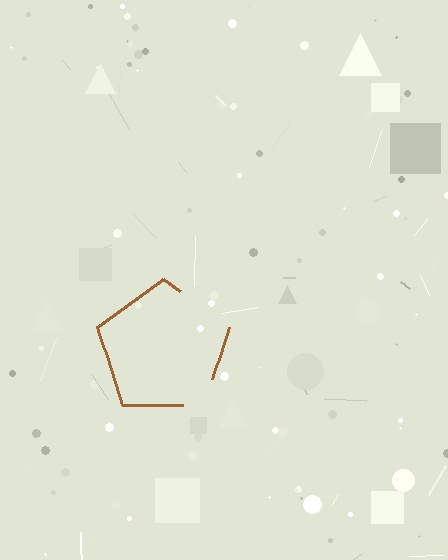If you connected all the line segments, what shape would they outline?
They would outline a pentagon.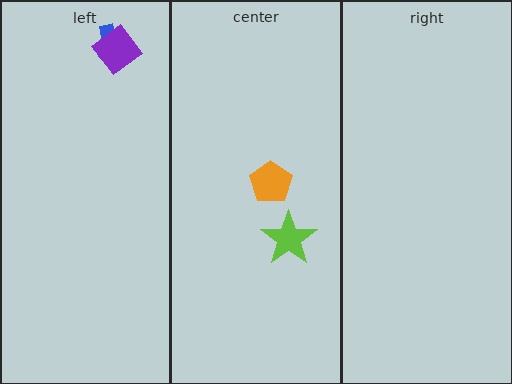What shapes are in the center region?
The orange pentagon, the lime star.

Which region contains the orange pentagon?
The center region.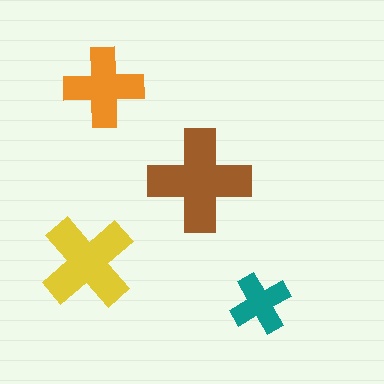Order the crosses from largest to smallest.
the brown one, the yellow one, the orange one, the teal one.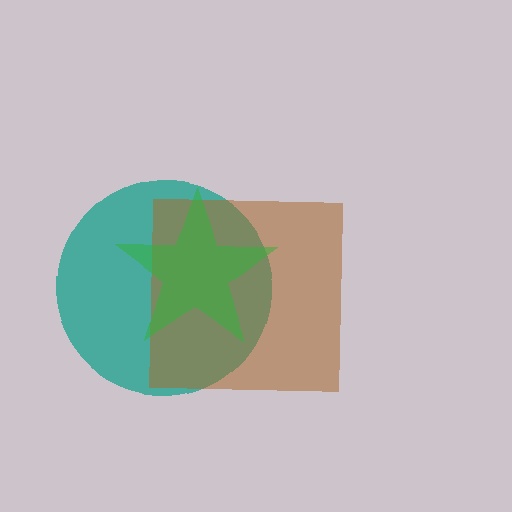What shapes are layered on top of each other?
The layered shapes are: a teal circle, a brown square, a green star.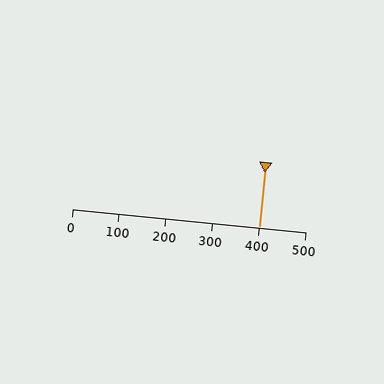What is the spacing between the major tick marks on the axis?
The major ticks are spaced 100 apart.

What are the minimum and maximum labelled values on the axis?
The axis runs from 0 to 500.